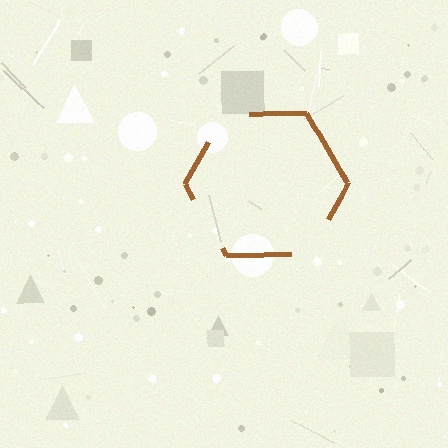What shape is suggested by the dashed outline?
The dashed outline suggests a hexagon.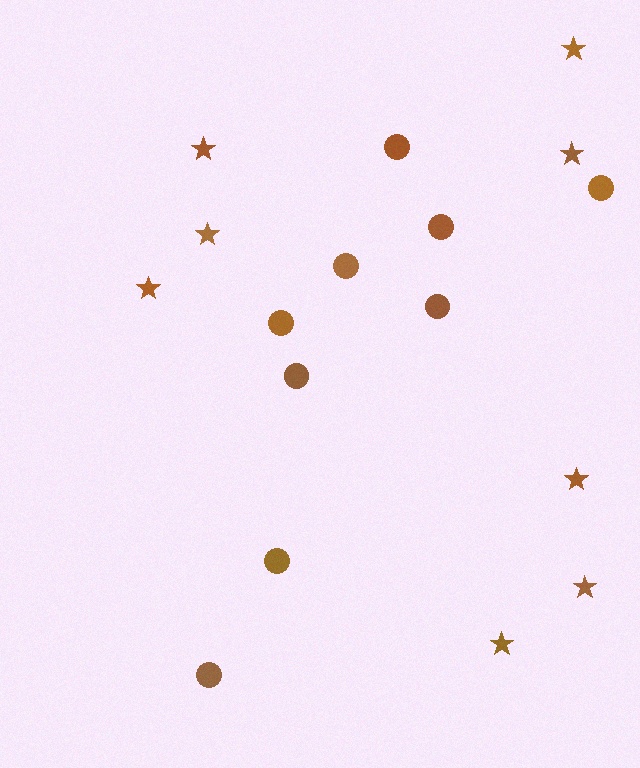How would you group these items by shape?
There are 2 groups: one group of stars (8) and one group of circles (9).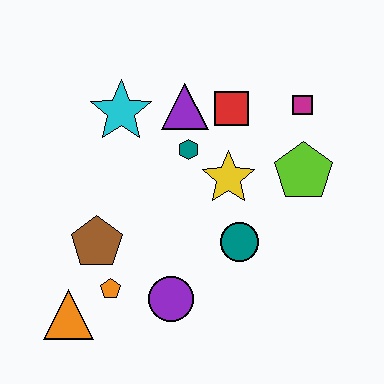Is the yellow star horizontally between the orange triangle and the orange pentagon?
No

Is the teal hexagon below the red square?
Yes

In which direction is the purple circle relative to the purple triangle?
The purple circle is below the purple triangle.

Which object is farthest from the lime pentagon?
The orange triangle is farthest from the lime pentagon.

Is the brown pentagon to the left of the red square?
Yes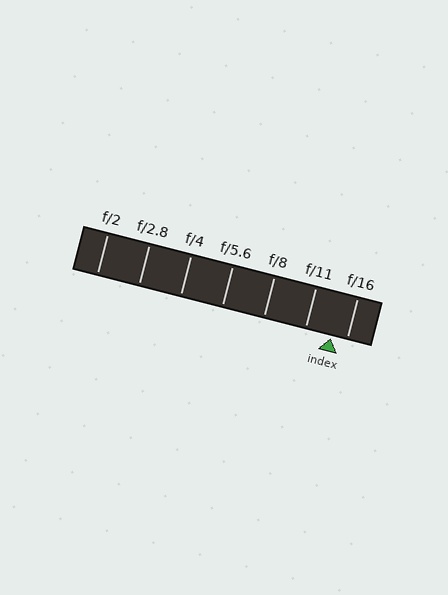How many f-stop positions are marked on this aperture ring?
There are 7 f-stop positions marked.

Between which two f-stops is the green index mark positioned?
The index mark is between f/11 and f/16.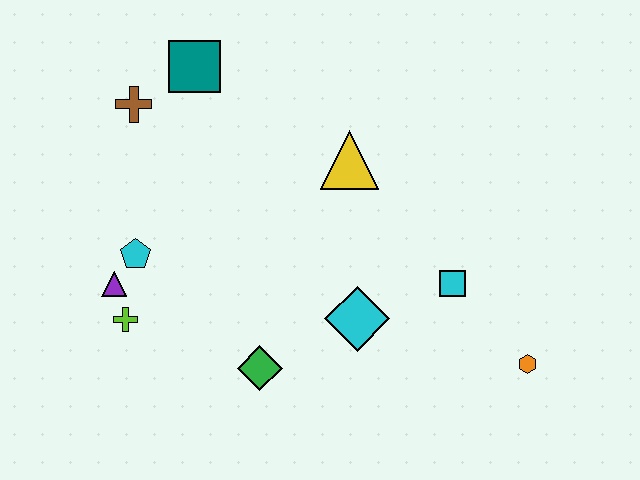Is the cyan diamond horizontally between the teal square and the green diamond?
No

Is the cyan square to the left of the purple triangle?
No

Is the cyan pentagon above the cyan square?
Yes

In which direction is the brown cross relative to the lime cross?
The brown cross is above the lime cross.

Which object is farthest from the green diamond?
The teal square is farthest from the green diamond.